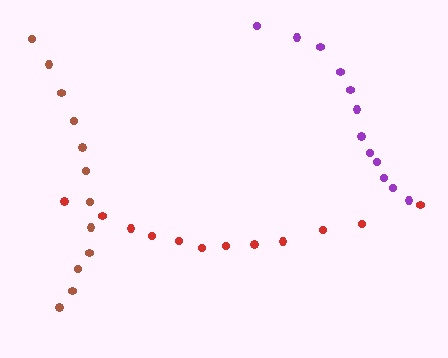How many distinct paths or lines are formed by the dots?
There are 3 distinct paths.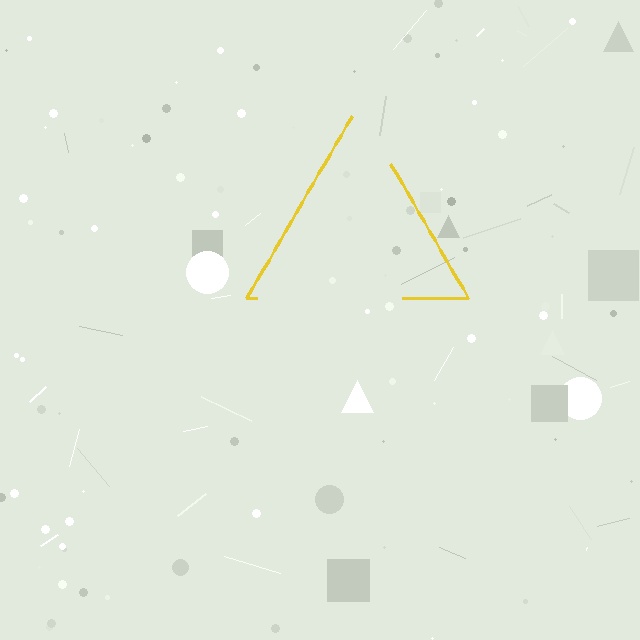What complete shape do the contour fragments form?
The contour fragments form a triangle.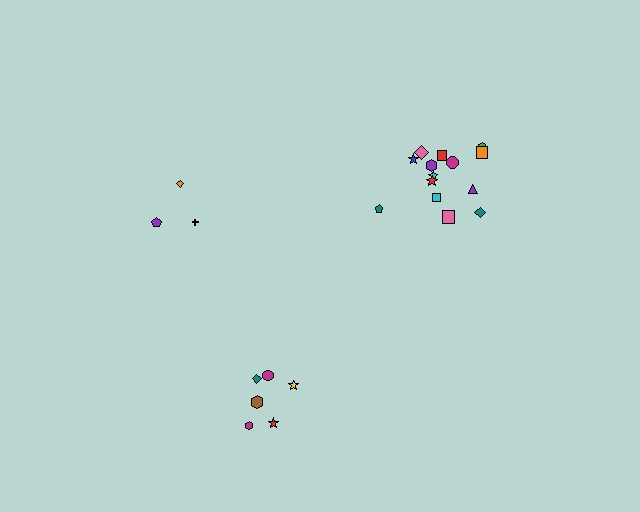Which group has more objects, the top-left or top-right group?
The top-right group.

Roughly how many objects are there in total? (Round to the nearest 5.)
Roughly 25 objects in total.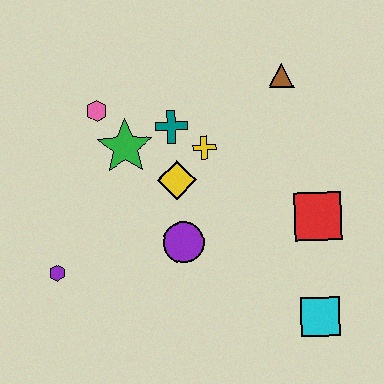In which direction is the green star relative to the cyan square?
The green star is to the left of the cyan square.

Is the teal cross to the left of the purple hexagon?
No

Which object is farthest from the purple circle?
The brown triangle is farthest from the purple circle.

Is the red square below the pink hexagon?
Yes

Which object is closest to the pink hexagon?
The green star is closest to the pink hexagon.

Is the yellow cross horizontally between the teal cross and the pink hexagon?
No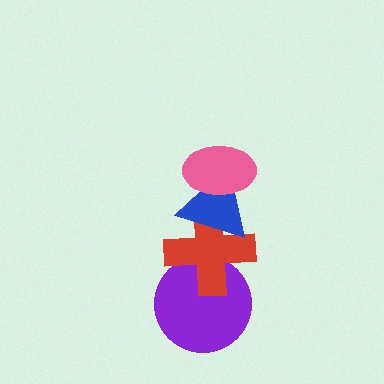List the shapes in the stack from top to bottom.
From top to bottom: the pink ellipse, the blue triangle, the red cross, the purple circle.